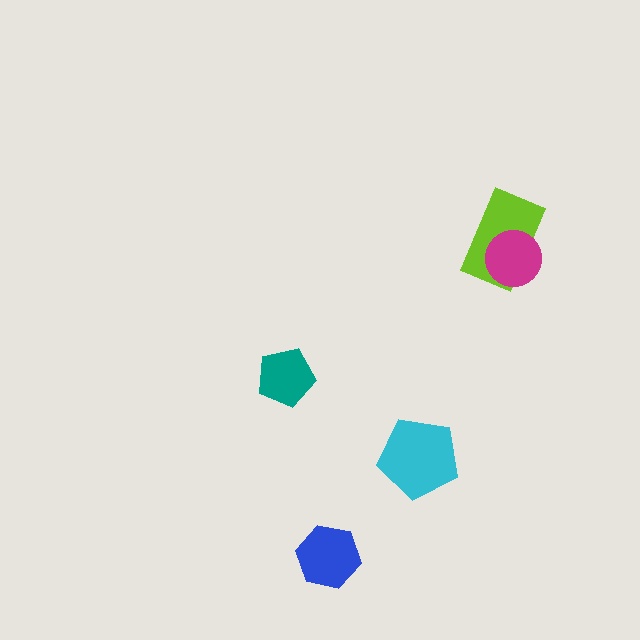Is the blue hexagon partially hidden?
No, no other shape covers it.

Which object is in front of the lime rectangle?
The magenta circle is in front of the lime rectangle.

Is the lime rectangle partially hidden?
Yes, it is partially covered by another shape.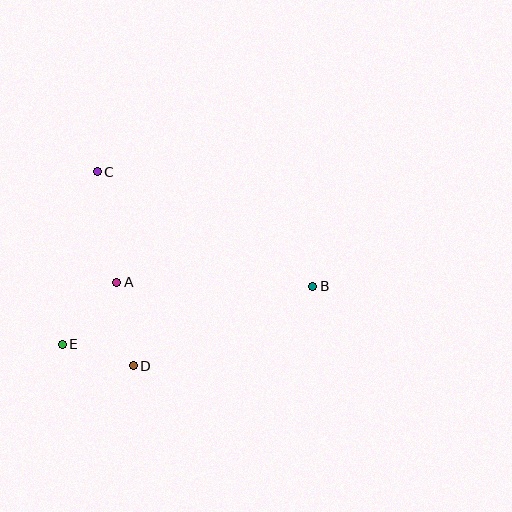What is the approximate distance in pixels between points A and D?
The distance between A and D is approximately 86 pixels.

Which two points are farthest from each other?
Points B and E are farthest from each other.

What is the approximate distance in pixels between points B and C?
The distance between B and C is approximately 244 pixels.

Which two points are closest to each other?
Points D and E are closest to each other.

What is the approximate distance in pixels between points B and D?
The distance between B and D is approximately 196 pixels.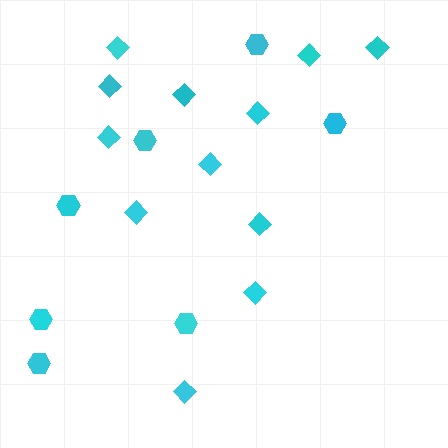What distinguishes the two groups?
There are 2 groups: one group of diamonds (12) and one group of hexagons (7).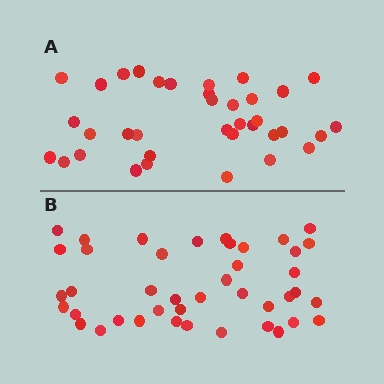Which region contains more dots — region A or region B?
Region B (the bottom region) has more dots.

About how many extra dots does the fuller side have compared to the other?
Region B has about 6 more dots than region A.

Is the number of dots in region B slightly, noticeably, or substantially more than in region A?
Region B has only slightly more — the two regions are fairly close. The ratio is roughly 1.2 to 1.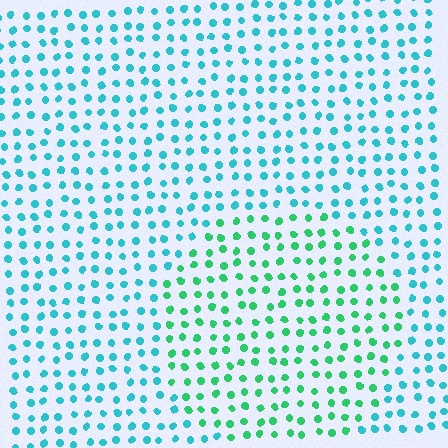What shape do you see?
I see a circle.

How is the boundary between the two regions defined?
The boundary is defined purely by a slight shift in hue (about 40 degrees). Spacing, size, and orientation are identical on both sides.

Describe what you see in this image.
The image is filled with small cyan elements in a uniform arrangement. A circle-shaped region is visible where the elements are tinted to a slightly different hue, forming a subtle color boundary.